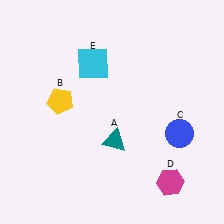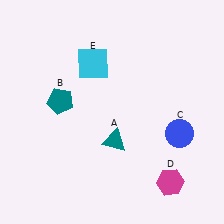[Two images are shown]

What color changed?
The pentagon (B) changed from yellow in Image 1 to teal in Image 2.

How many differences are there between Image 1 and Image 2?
There is 1 difference between the two images.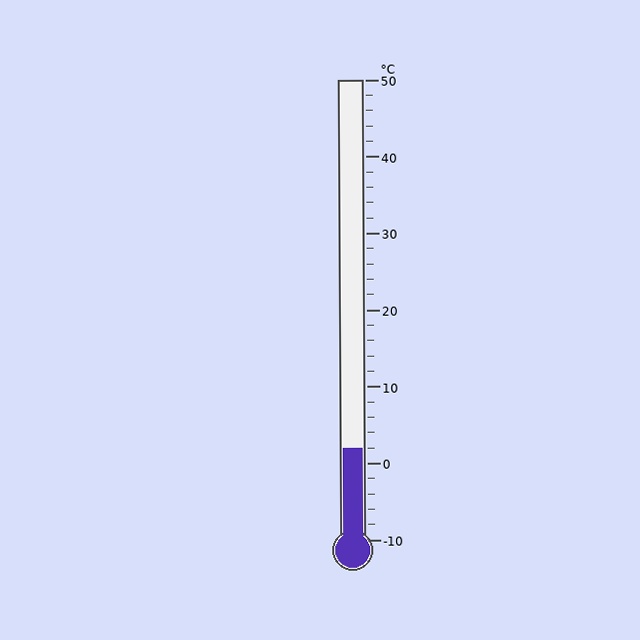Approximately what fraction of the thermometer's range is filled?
The thermometer is filled to approximately 20% of its range.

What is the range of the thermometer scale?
The thermometer scale ranges from -10°C to 50°C.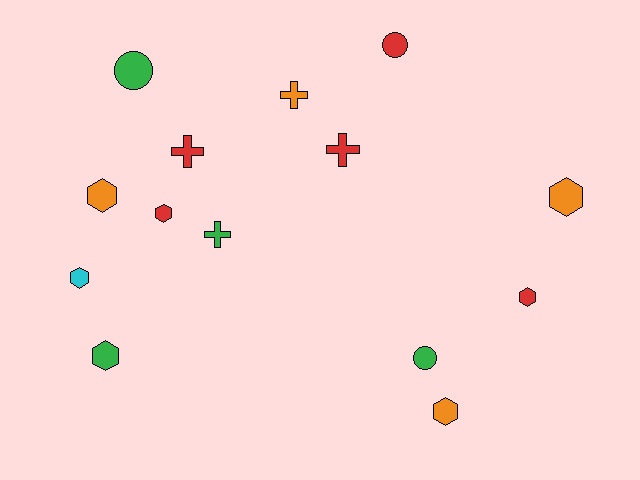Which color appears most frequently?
Red, with 5 objects.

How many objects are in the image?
There are 14 objects.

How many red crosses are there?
There are 2 red crosses.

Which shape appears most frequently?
Hexagon, with 7 objects.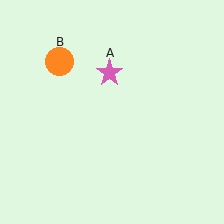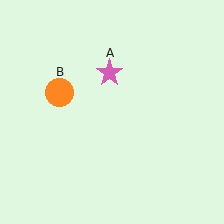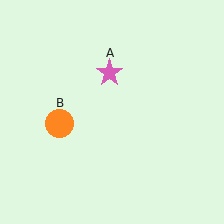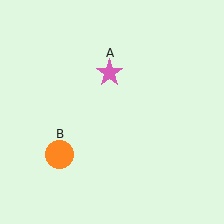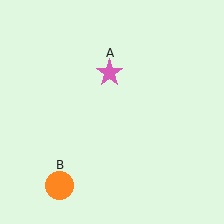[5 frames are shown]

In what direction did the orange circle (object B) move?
The orange circle (object B) moved down.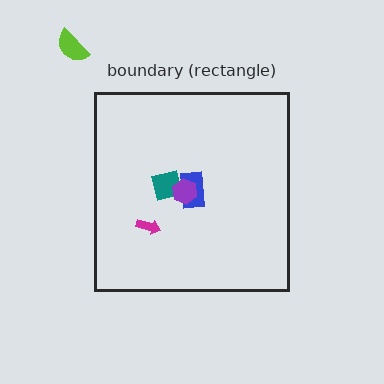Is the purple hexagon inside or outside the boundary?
Inside.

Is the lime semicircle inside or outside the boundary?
Outside.